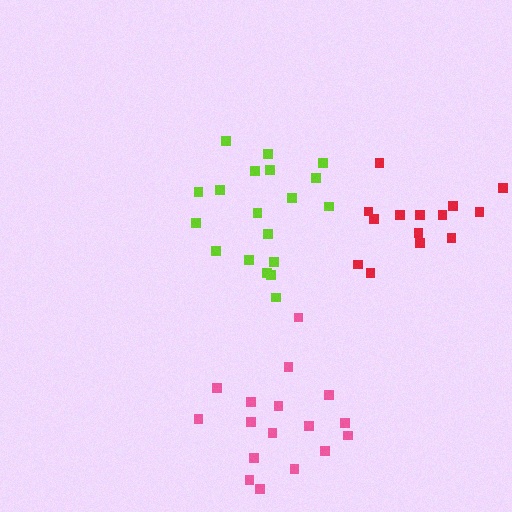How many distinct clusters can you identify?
There are 3 distinct clusters.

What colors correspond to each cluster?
The clusters are colored: lime, red, pink.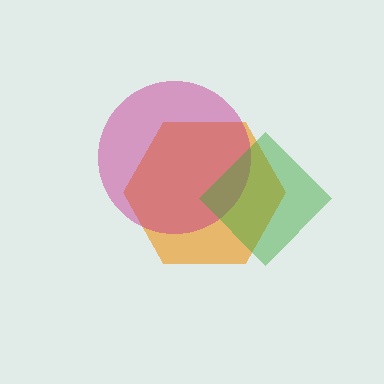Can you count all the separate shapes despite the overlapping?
Yes, there are 3 separate shapes.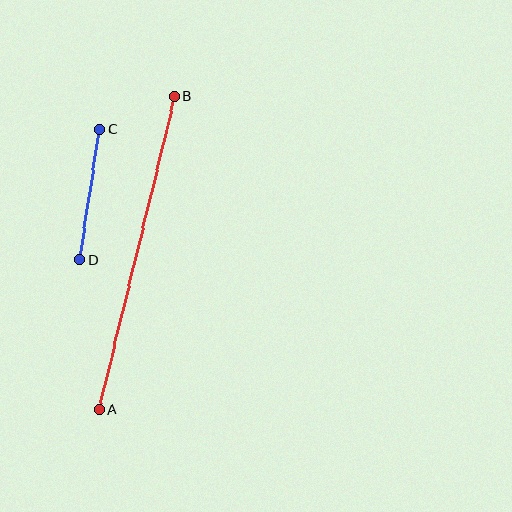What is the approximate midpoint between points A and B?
The midpoint is at approximately (137, 253) pixels.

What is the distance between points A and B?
The distance is approximately 322 pixels.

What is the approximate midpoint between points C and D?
The midpoint is at approximately (90, 195) pixels.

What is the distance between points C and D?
The distance is approximately 131 pixels.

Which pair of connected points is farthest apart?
Points A and B are farthest apart.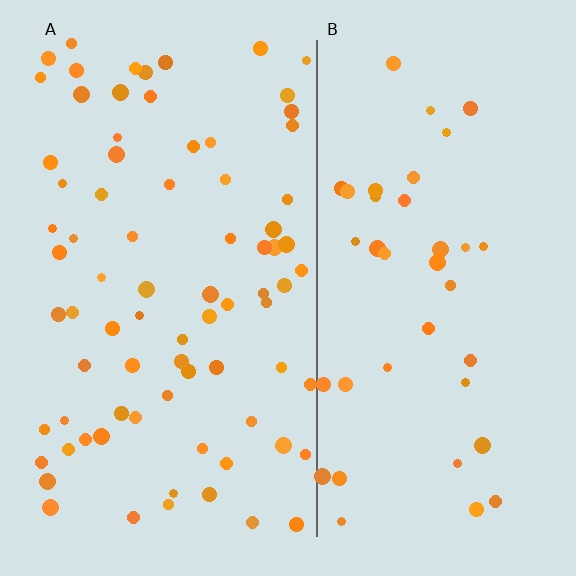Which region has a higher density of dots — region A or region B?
A (the left).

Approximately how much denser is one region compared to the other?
Approximately 2.0× — region A over region B.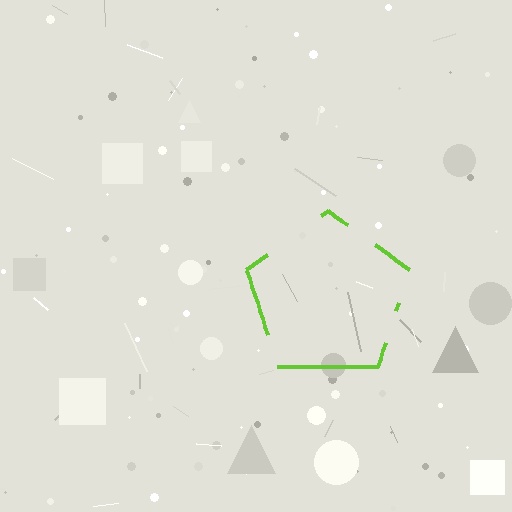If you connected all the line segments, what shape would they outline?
They would outline a pentagon.